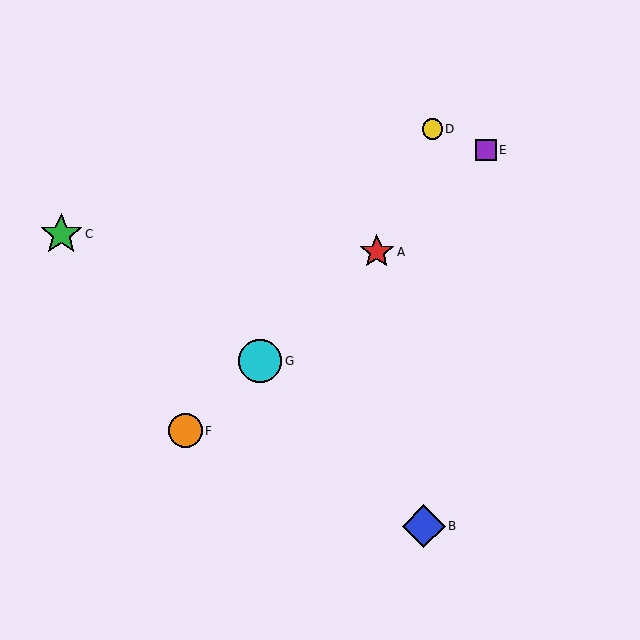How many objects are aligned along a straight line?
4 objects (A, E, F, G) are aligned along a straight line.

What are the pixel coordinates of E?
Object E is at (486, 150).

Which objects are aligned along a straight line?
Objects A, E, F, G are aligned along a straight line.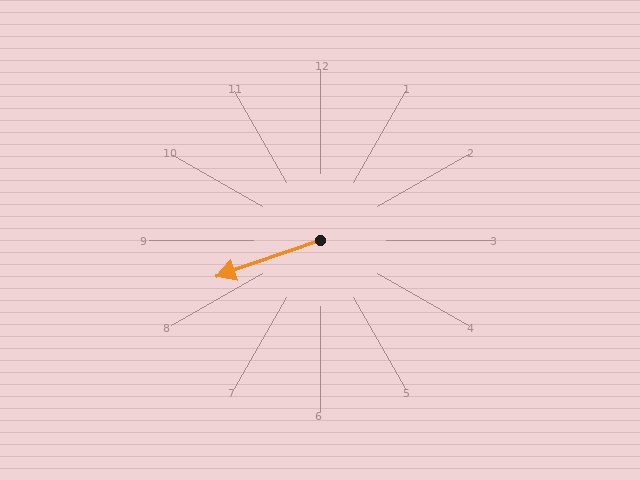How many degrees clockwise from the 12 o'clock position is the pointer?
Approximately 251 degrees.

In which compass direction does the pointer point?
West.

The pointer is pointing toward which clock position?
Roughly 8 o'clock.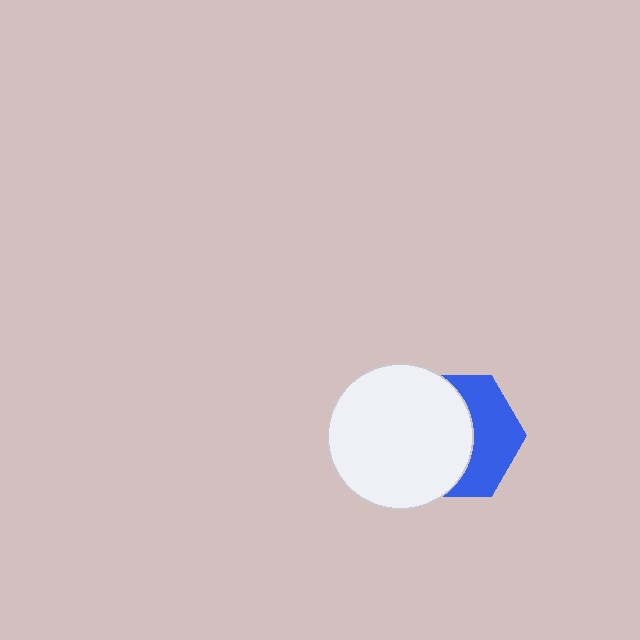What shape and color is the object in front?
The object in front is a white circle.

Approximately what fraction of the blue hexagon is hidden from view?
Roughly 57% of the blue hexagon is hidden behind the white circle.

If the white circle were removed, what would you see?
You would see the complete blue hexagon.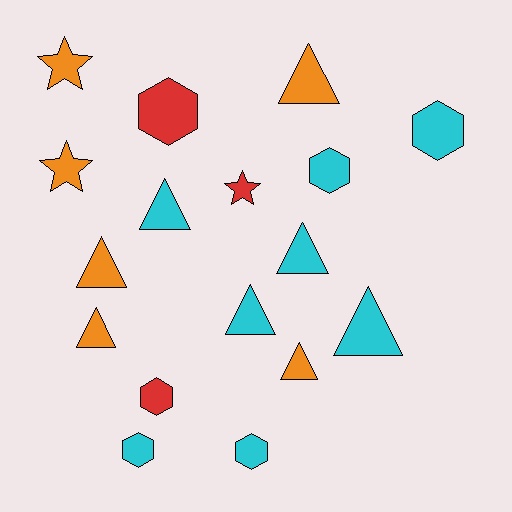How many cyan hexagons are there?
There are 4 cyan hexagons.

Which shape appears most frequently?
Triangle, with 8 objects.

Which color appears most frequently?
Cyan, with 8 objects.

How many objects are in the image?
There are 17 objects.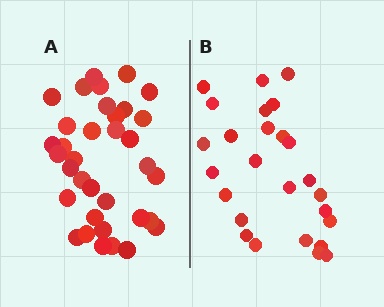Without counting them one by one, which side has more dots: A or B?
Region A (the left region) has more dots.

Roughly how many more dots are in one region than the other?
Region A has roughly 8 or so more dots than region B.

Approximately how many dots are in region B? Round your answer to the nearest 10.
About 30 dots. (The exact count is 26, which rounds to 30.)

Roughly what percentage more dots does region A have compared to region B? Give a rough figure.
About 35% more.